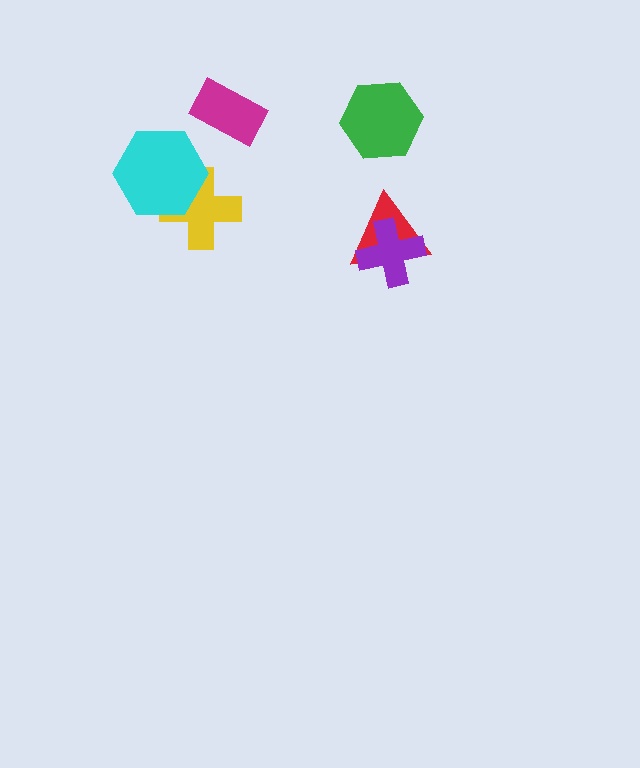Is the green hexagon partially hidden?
No, no other shape covers it.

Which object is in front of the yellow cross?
The cyan hexagon is in front of the yellow cross.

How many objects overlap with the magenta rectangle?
0 objects overlap with the magenta rectangle.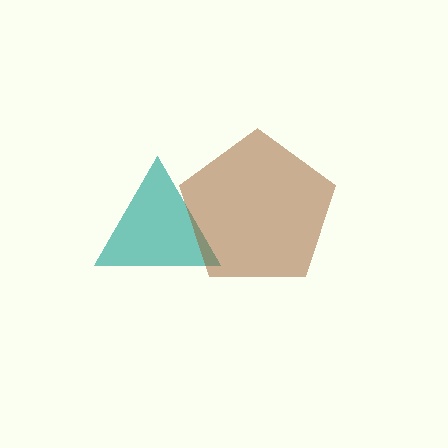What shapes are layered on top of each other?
The layered shapes are: a teal triangle, a brown pentagon.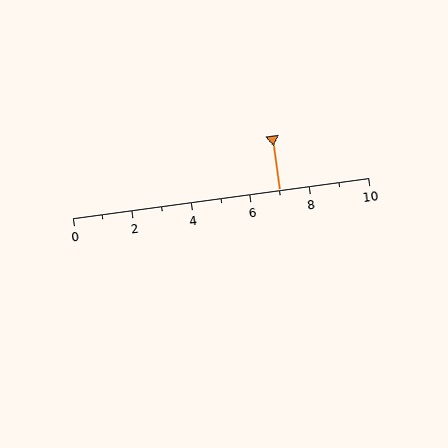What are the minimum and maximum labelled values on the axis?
The axis runs from 0 to 10.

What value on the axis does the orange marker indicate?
The marker indicates approximately 7.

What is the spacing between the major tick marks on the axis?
The major ticks are spaced 2 apart.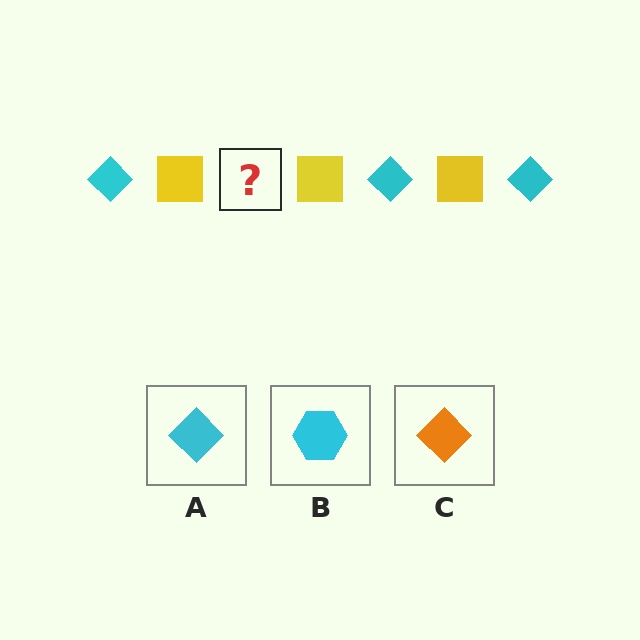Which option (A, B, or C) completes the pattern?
A.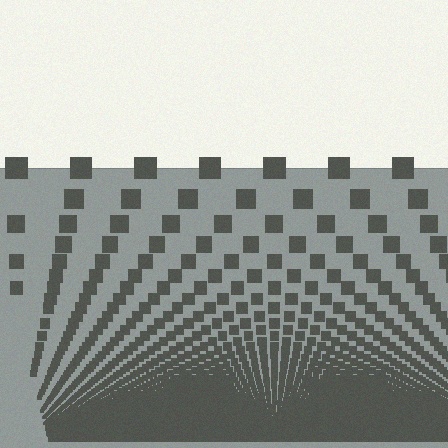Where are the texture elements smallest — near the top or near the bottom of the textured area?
Near the bottom.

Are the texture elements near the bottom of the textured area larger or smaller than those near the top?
Smaller. The gradient is inverted — elements near the bottom are smaller and denser.